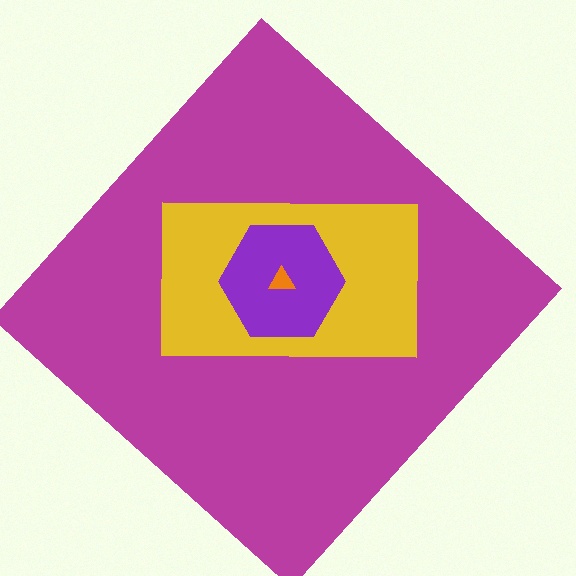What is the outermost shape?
The magenta diamond.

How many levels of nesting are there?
4.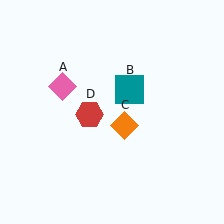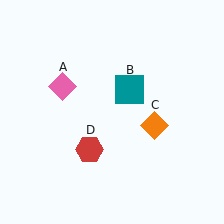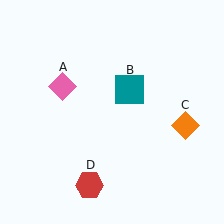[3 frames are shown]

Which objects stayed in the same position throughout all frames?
Pink diamond (object A) and teal square (object B) remained stationary.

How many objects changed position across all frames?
2 objects changed position: orange diamond (object C), red hexagon (object D).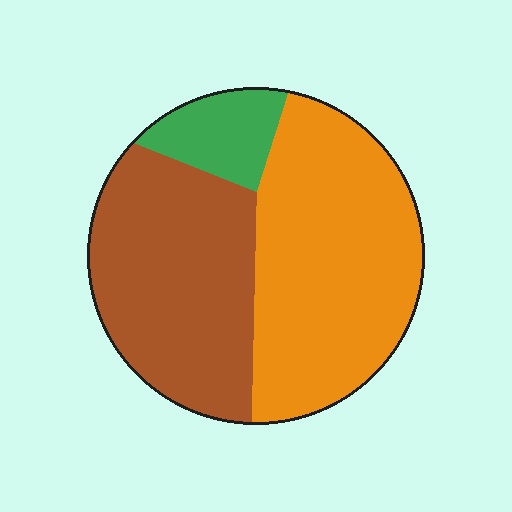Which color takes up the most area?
Orange, at roughly 50%.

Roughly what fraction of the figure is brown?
Brown takes up between a quarter and a half of the figure.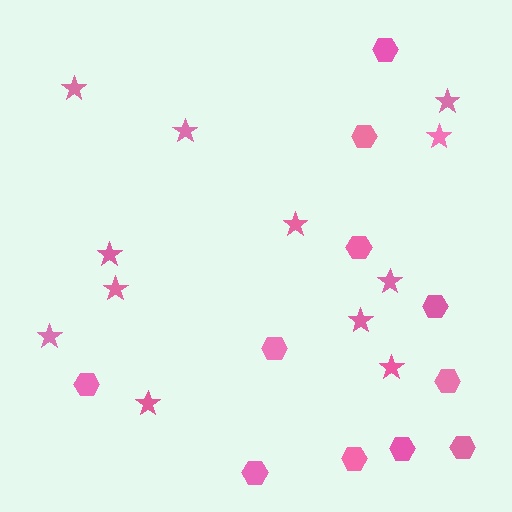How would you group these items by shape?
There are 2 groups: one group of stars (12) and one group of hexagons (11).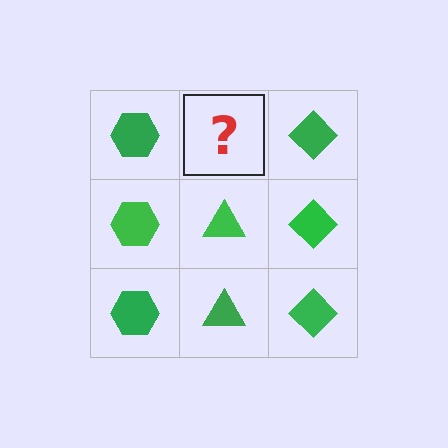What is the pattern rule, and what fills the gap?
The rule is that each column has a consistent shape. The gap should be filled with a green triangle.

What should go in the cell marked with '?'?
The missing cell should contain a green triangle.